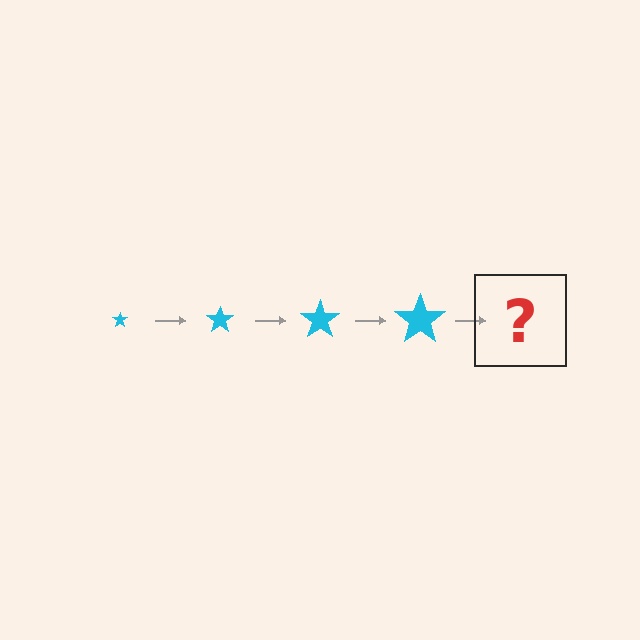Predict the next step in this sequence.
The next step is a cyan star, larger than the previous one.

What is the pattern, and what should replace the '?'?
The pattern is that the star gets progressively larger each step. The '?' should be a cyan star, larger than the previous one.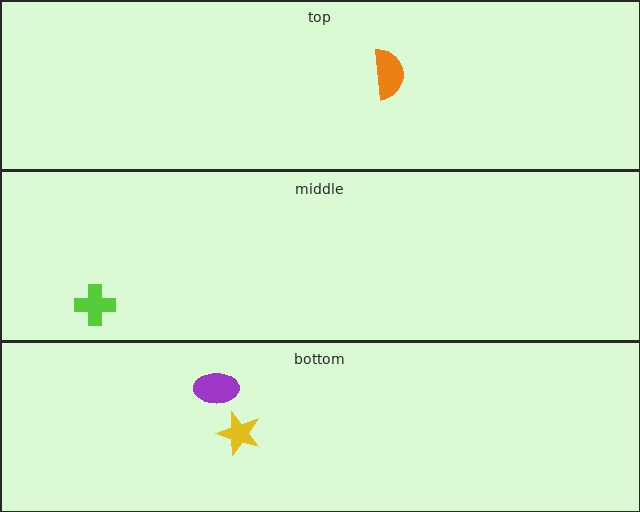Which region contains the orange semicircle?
The top region.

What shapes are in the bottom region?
The purple ellipse, the yellow star.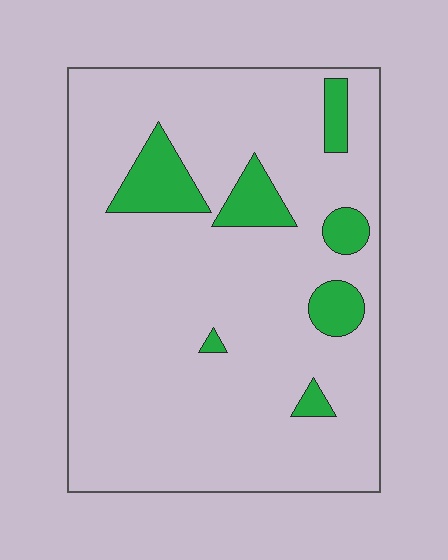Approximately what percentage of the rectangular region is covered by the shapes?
Approximately 10%.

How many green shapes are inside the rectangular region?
7.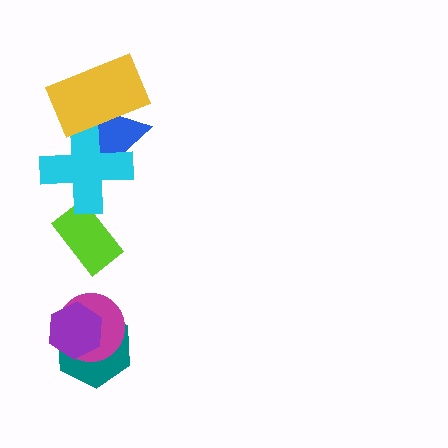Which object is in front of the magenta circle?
The purple hexagon is in front of the magenta circle.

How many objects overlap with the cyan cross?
3 objects overlap with the cyan cross.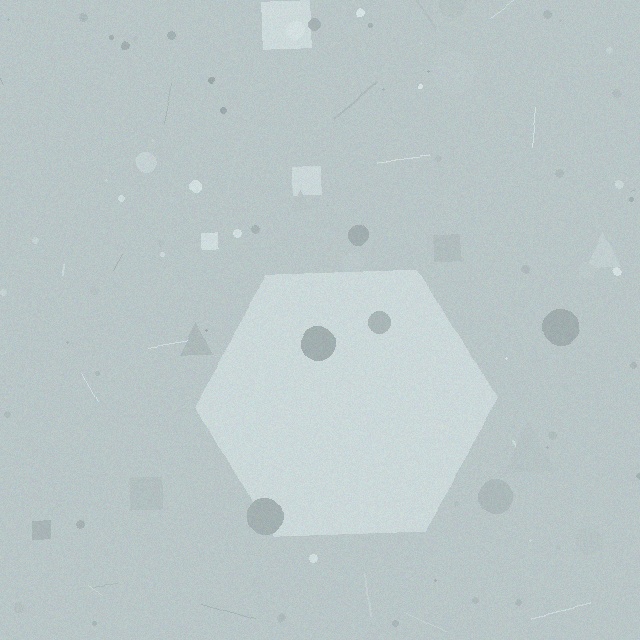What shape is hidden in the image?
A hexagon is hidden in the image.